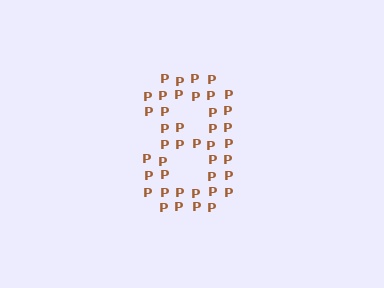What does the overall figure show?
The overall figure shows the digit 8.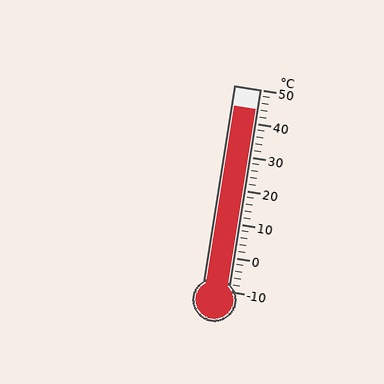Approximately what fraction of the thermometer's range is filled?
The thermometer is filled to approximately 90% of its range.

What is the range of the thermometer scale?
The thermometer scale ranges from -10°C to 50°C.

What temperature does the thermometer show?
The thermometer shows approximately 44°C.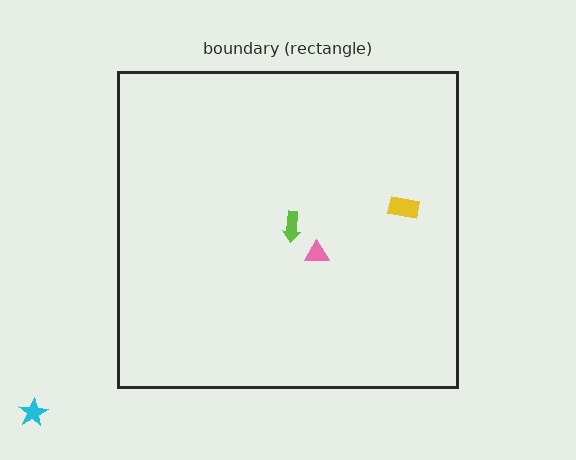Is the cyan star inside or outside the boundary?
Outside.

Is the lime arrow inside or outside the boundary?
Inside.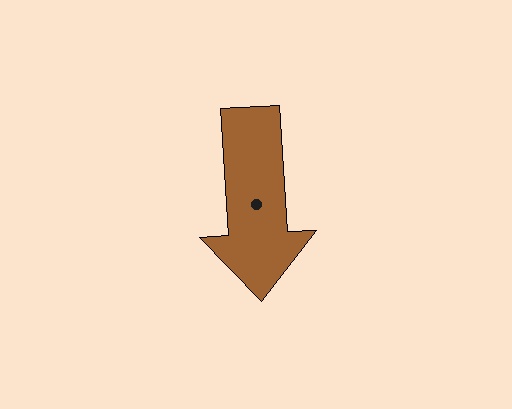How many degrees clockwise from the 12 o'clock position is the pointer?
Approximately 177 degrees.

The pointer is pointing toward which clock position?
Roughly 6 o'clock.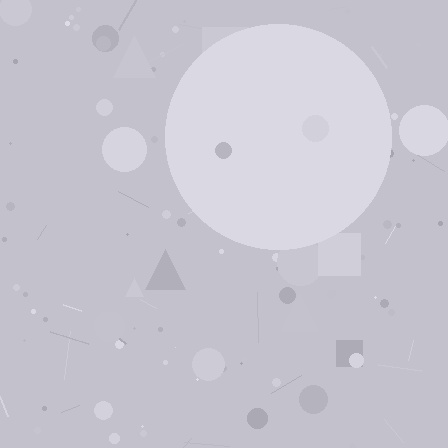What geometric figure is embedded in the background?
A circle is embedded in the background.